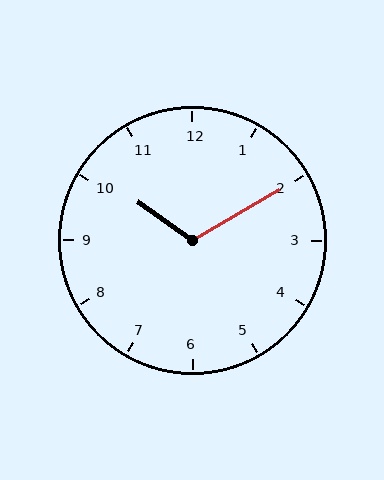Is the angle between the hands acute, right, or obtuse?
It is obtuse.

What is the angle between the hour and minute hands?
Approximately 115 degrees.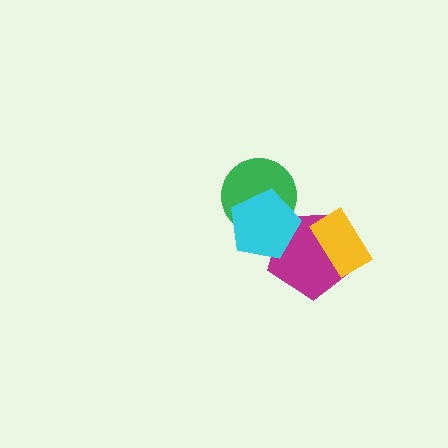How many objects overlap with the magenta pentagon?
2 objects overlap with the magenta pentagon.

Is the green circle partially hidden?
Yes, it is partially covered by another shape.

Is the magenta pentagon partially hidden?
Yes, it is partially covered by another shape.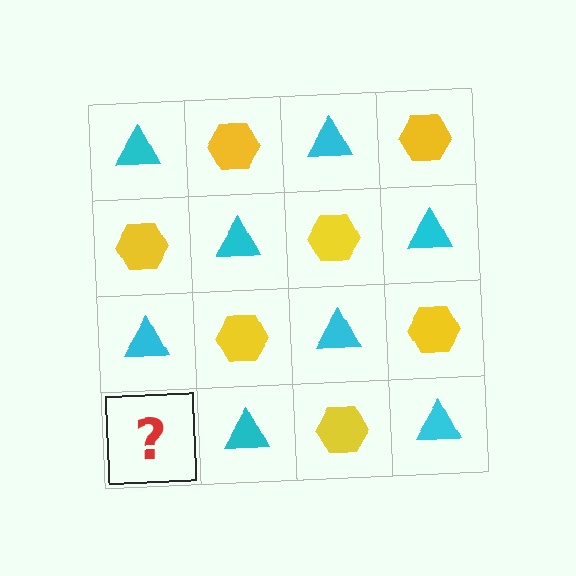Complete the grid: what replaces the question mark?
The question mark should be replaced with a yellow hexagon.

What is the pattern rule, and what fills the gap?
The rule is that it alternates cyan triangle and yellow hexagon in a checkerboard pattern. The gap should be filled with a yellow hexagon.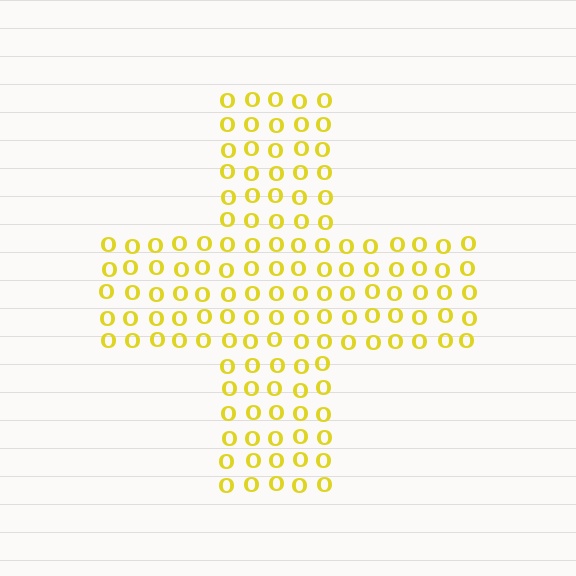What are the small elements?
The small elements are letter O's.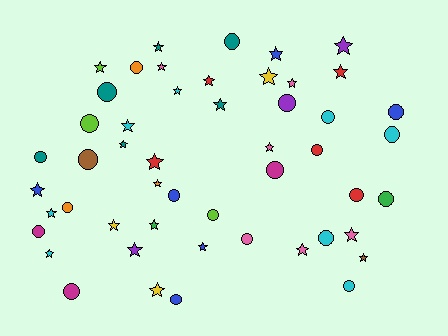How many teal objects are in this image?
There are 6 teal objects.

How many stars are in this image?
There are 27 stars.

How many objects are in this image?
There are 50 objects.